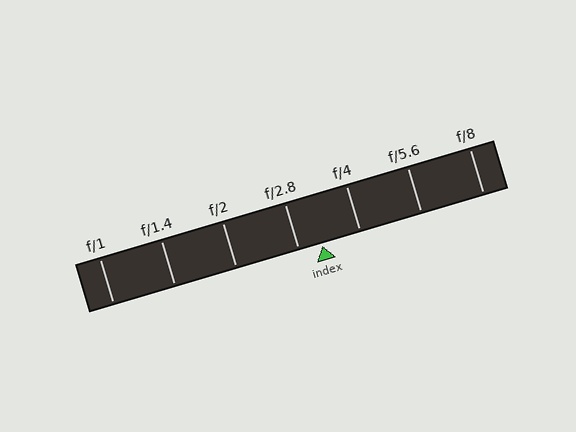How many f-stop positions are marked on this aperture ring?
There are 7 f-stop positions marked.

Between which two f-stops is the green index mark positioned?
The index mark is between f/2.8 and f/4.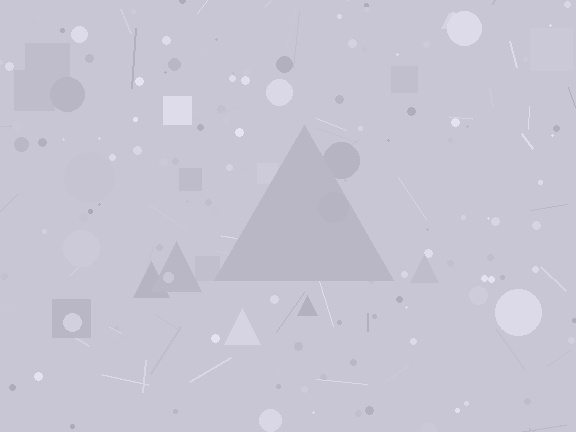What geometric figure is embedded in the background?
A triangle is embedded in the background.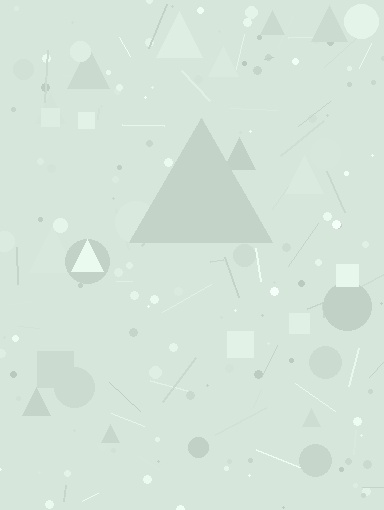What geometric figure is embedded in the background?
A triangle is embedded in the background.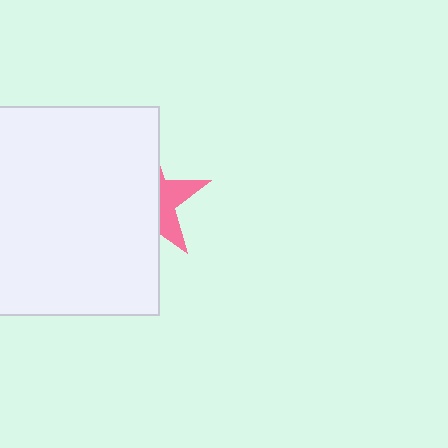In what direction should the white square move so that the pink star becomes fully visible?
The white square should move left. That is the shortest direction to clear the overlap and leave the pink star fully visible.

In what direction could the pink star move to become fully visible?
The pink star could move right. That would shift it out from behind the white square entirely.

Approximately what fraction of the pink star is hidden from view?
Roughly 66% of the pink star is hidden behind the white square.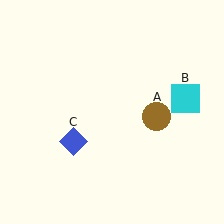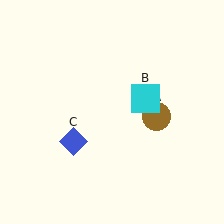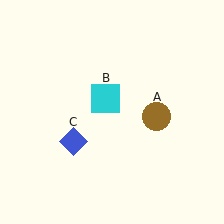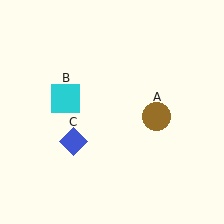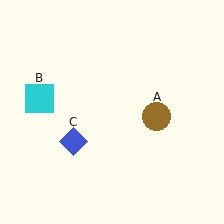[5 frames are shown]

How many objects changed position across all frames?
1 object changed position: cyan square (object B).